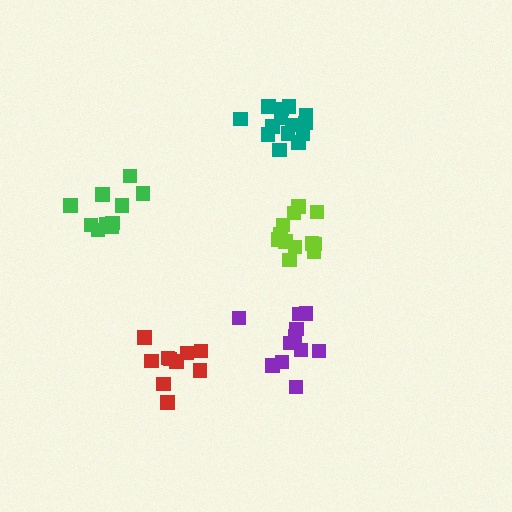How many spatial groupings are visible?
There are 5 spatial groupings.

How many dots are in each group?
Group 1: 10 dots, Group 2: 15 dots, Group 3: 11 dots, Group 4: 10 dots, Group 5: 12 dots (58 total).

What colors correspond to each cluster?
The clusters are colored: red, teal, purple, green, lime.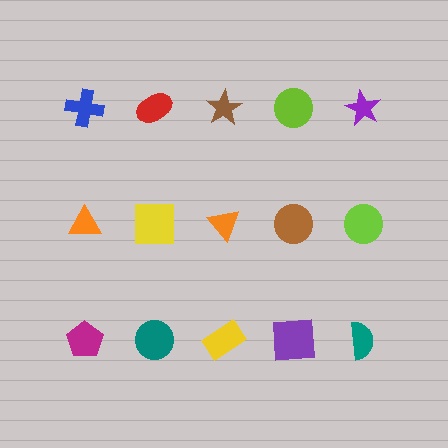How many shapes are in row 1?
5 shapes.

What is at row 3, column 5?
A teal semicircle.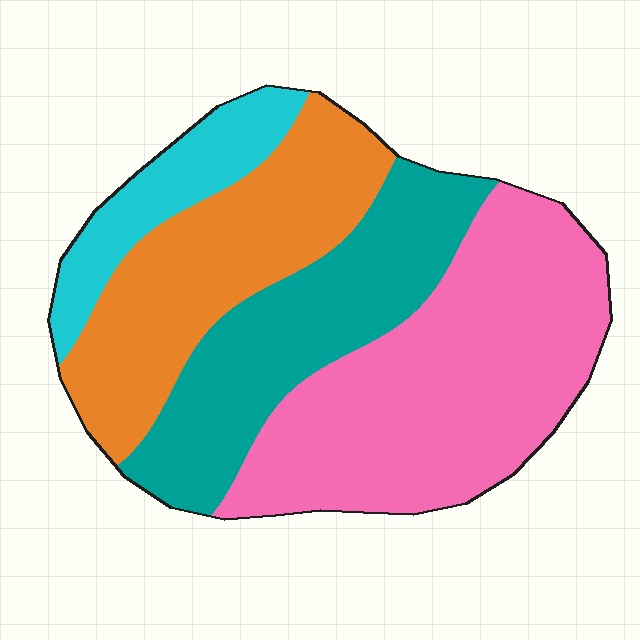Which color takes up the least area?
Cyan, at roughly 10%.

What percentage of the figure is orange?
Orange covers roughly 25% of the figure.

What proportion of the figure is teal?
Teal covers around 25% of the figure.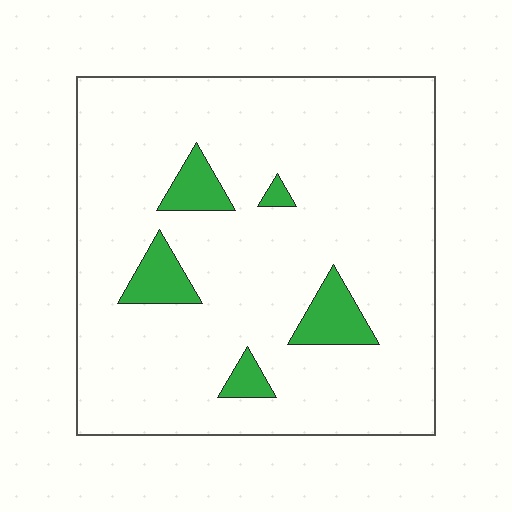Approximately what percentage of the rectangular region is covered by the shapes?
Approximately 10%.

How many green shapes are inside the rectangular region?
5.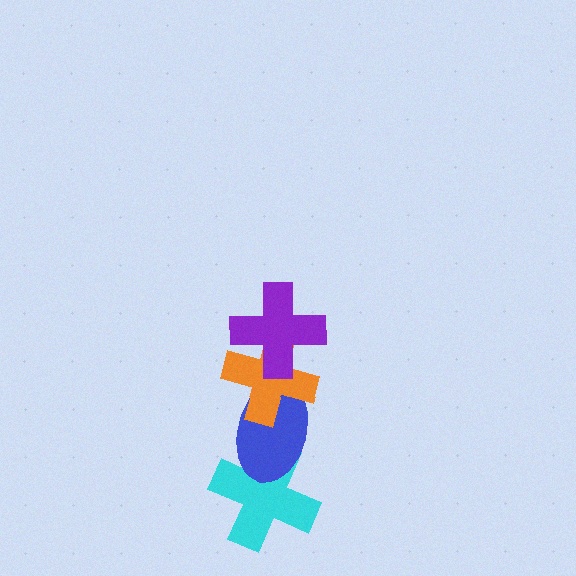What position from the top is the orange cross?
The orange cross is 2nd from the top.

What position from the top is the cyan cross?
The cyan cross is 4th from the top.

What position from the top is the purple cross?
The purple cross is 1st from the top.